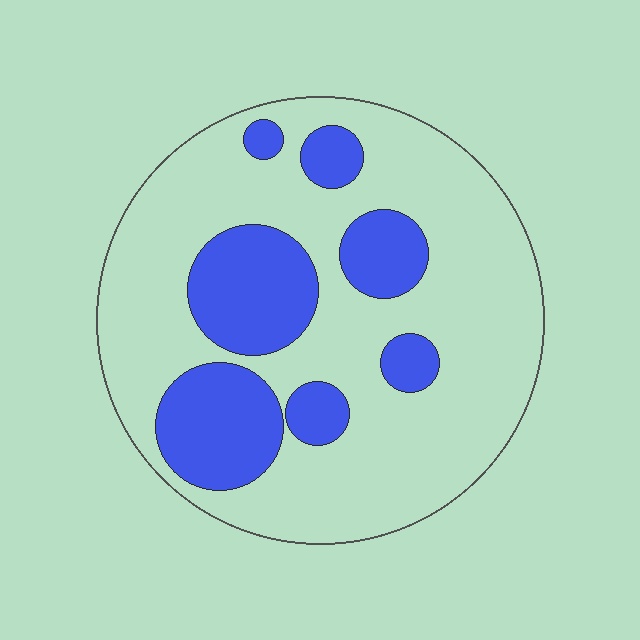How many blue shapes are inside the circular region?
7.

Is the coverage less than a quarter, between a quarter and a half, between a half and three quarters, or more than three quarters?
Between a quarter and a half.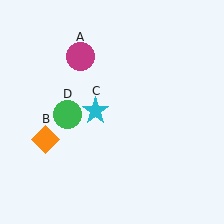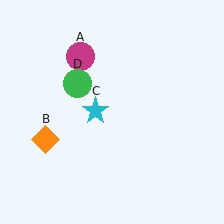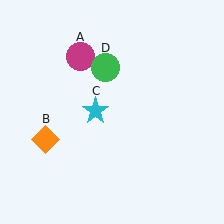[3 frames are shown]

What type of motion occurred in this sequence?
The green circle (object D) rotated clockwise around the center of the scene.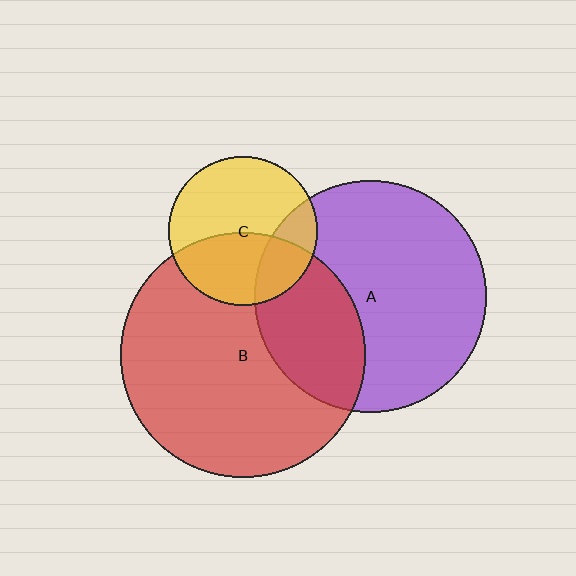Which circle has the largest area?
Circle B (red).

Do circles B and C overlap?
Yes.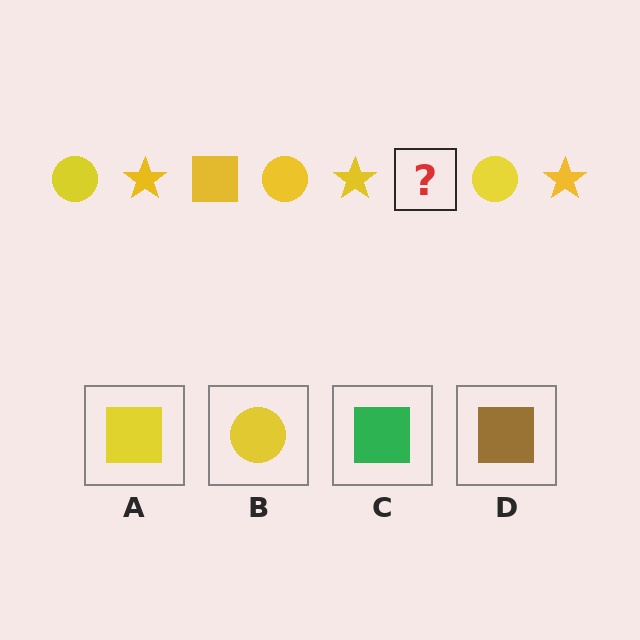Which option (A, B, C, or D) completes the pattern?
A.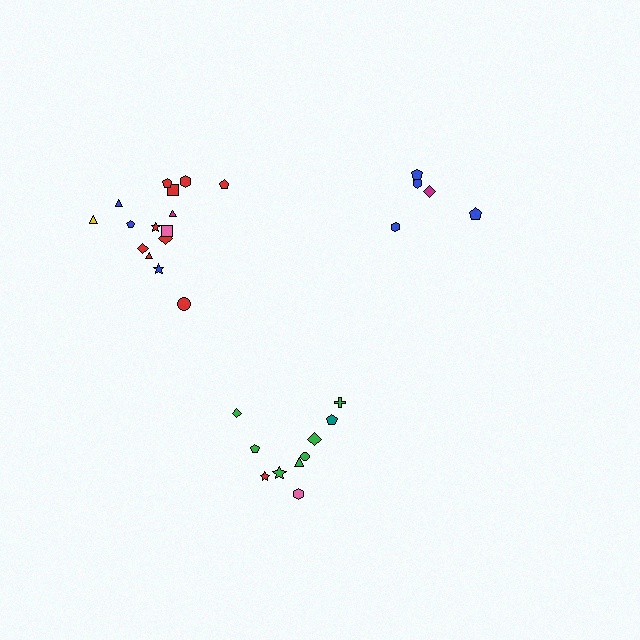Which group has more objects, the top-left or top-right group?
The top-left group.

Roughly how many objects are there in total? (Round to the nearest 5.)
Roughly 30 objects in total.